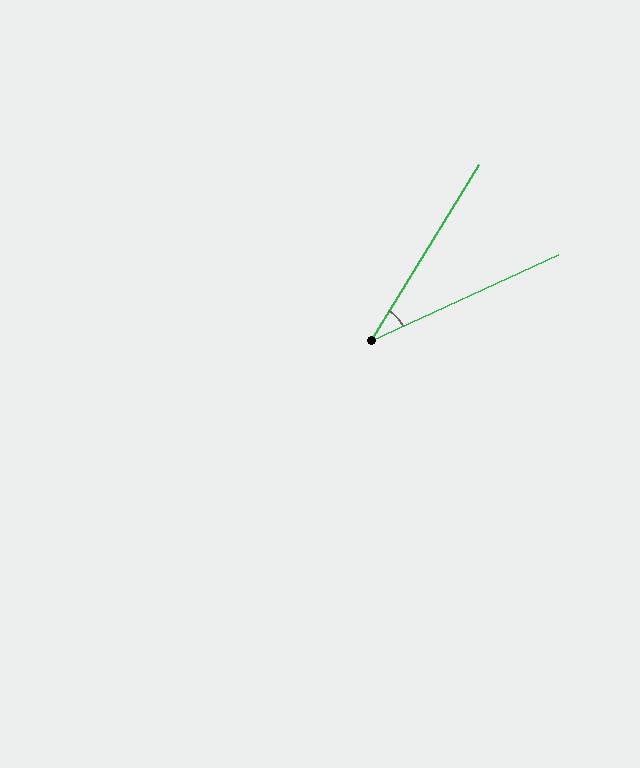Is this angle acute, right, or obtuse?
It is acute.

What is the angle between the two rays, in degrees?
Approximately 34 degrees.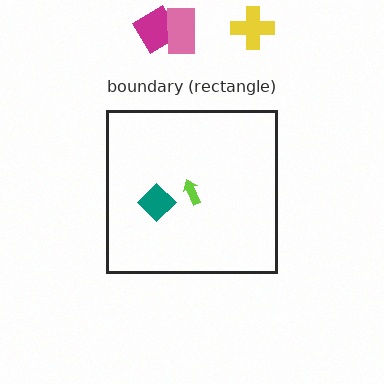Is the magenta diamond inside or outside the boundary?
Outside.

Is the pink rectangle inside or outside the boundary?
Outside.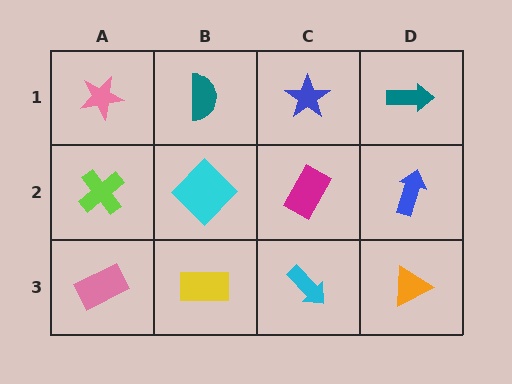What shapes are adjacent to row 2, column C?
A blue star (row 1, column C), a cyan arrow (row 3, column C), a cyan diamond (row 2, column B), a blue arrow (row 2, column D).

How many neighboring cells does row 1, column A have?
2.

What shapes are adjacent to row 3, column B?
A cyan diamond (row 2, column B), a pink rectangle (row 3, column A), a cyan arrow (row 3, column C).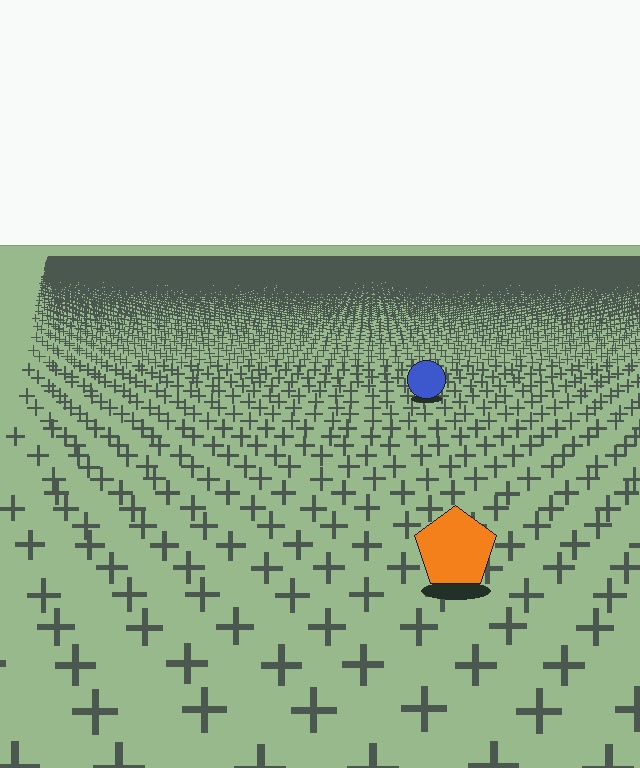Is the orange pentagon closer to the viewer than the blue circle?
Yes. The orange pentagon is closer — you can tell from the texture gradient: the ground texture is coarser near it.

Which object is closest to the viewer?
The orange pentagon is closest. The texture marks near it are larger and more spread out.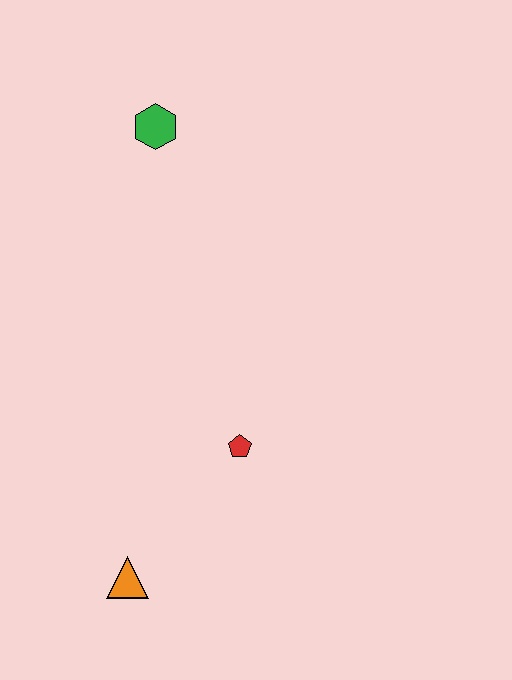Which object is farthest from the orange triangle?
The green hexagon is farthest from the orange triangle.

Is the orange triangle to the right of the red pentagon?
No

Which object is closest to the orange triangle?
The red pentagon is closest to the orange triangle.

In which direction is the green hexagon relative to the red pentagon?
The green hexagon is above the red pentagon.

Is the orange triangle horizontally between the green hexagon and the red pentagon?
No